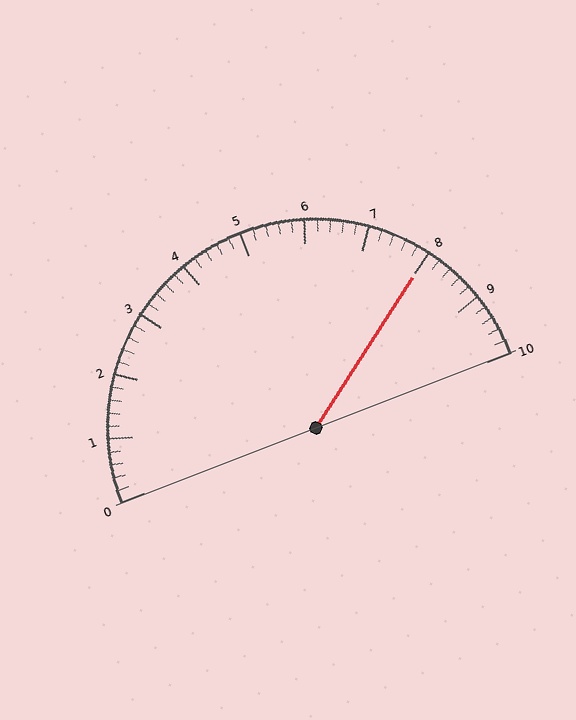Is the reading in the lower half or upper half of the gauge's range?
The reading is in the upper half of the range (0 to 10).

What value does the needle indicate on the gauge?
The needle indicates approximately 8.0.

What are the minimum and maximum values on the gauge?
The gauge ranges from 0 to 10.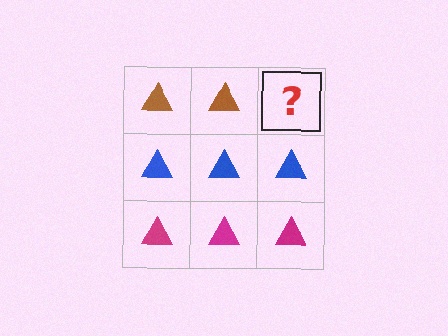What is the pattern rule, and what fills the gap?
The rule is that each row has a consistent color. The gap should be filled with a brown triangle.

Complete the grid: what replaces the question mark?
The question mark should be replaced with a brown triangle.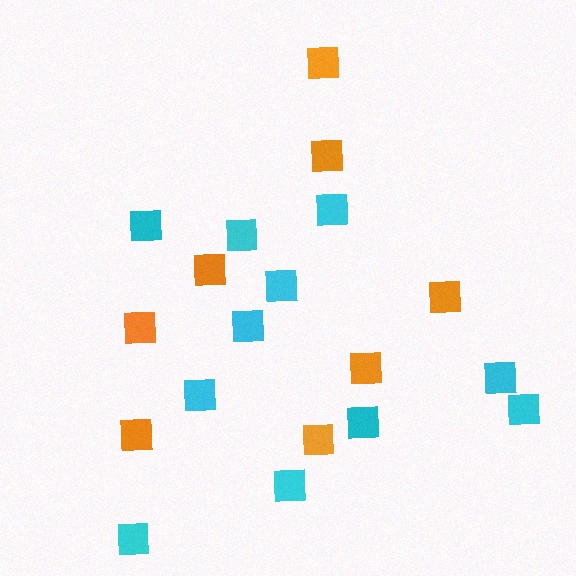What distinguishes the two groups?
There are 2 groups: one group of orange squares (8) and one group of cyan squares (11).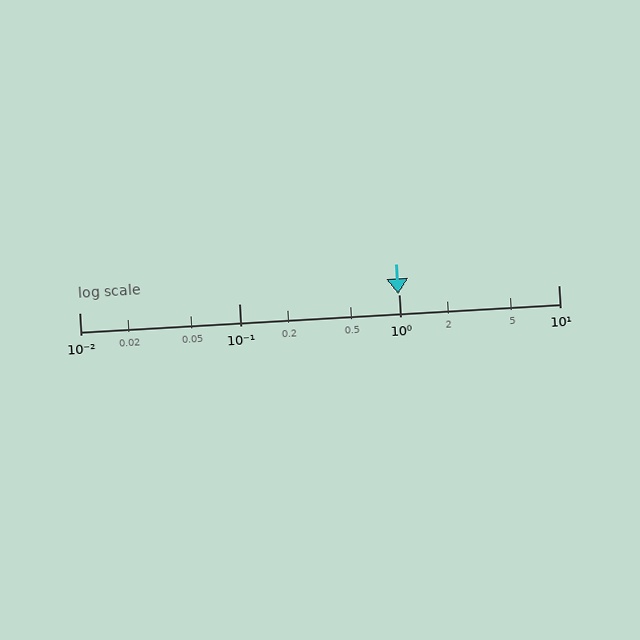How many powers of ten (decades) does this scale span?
The scale spans 3 decades, from 0.01 to 10.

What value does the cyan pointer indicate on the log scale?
The pointer indicates approximately 0.99.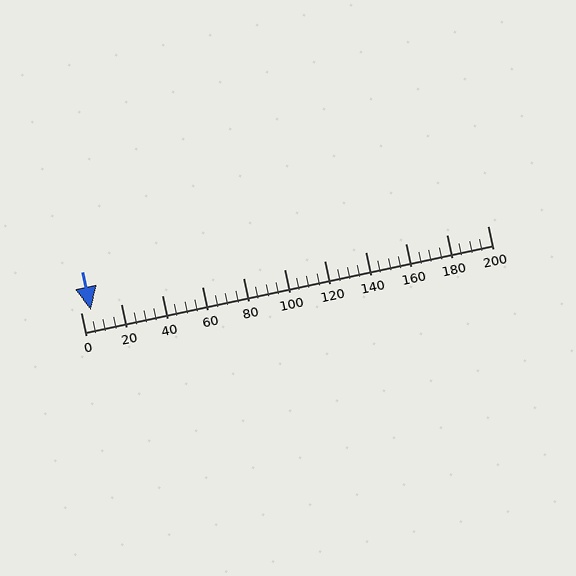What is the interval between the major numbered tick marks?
The major tick marks are spaced 20 units apart.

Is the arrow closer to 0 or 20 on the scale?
The arrow is closer to 0.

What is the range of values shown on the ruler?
The ruler shows values from 0 to 200.